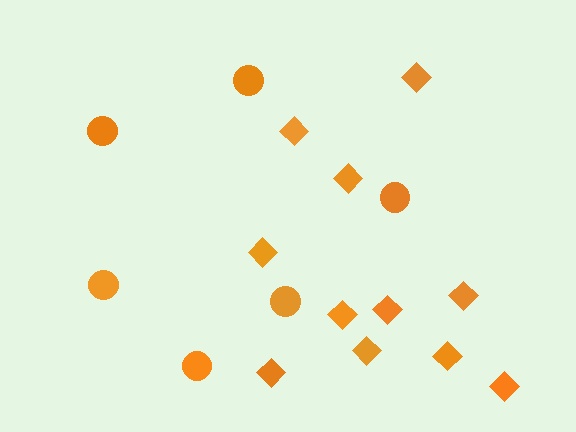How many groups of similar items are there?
There are 2 groups: one group of diamonds (11) and one group of circles (6).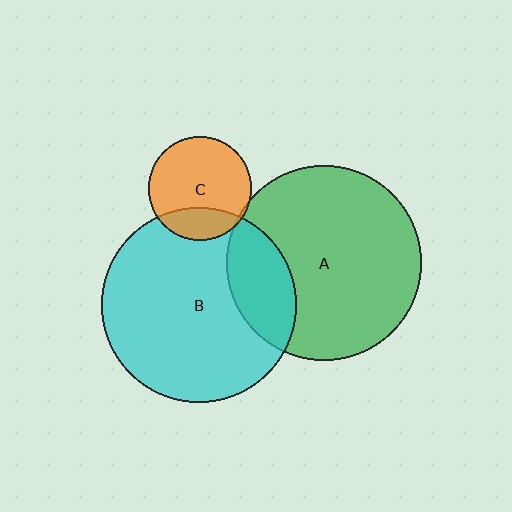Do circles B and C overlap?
Yes.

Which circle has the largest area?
Circle B (cyan).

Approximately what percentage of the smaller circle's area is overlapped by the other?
Approximately 25%.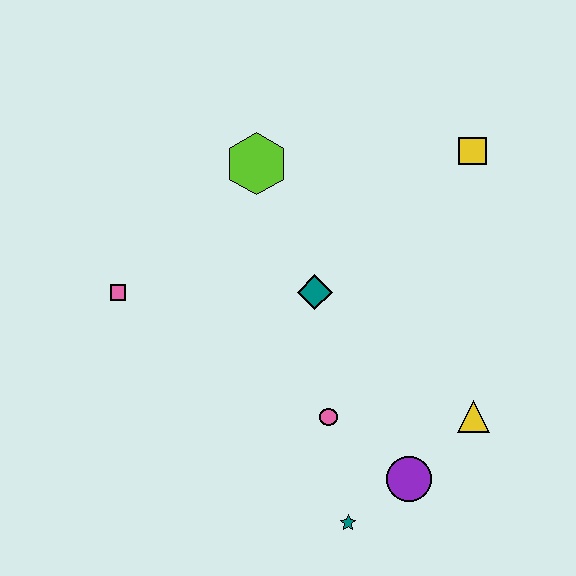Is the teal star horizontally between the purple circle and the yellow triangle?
No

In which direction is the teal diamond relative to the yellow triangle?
The teal diamond is to the left of the yellow triangle.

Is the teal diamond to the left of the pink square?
No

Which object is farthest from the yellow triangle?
The pink square is farthest from the yellow triangle.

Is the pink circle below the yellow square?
Yes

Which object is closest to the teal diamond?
The pink circle is closest to the teal diamond.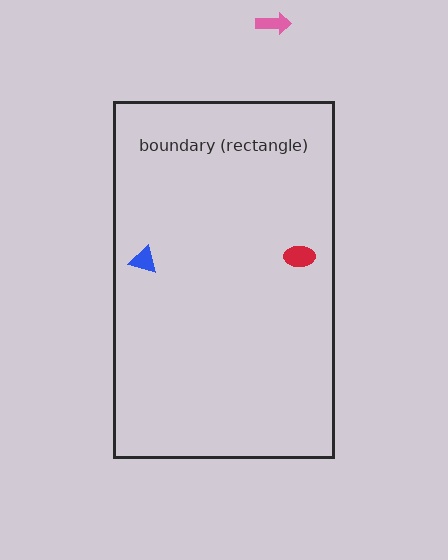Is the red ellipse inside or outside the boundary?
Inside.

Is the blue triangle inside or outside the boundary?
Inside.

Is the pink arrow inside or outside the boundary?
Outside.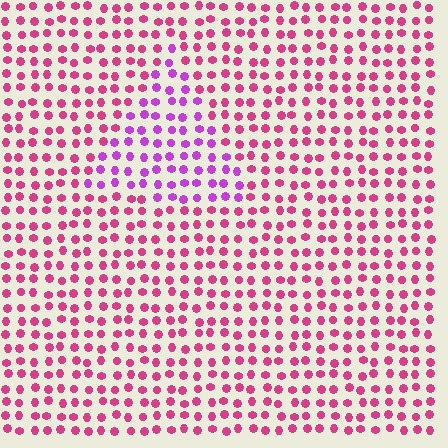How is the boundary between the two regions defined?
The boundary is defined purely by a slight shift in hue (about 37 degrees). Spacing, size, and orientation are identical on both sides.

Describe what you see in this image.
The image is filled with small magenta elements in a uniform arrangement. A triangle-shaped region is visible where the elements are tinted to a slightly different hue, forming a subtle color boundary.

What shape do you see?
I see a triangle.